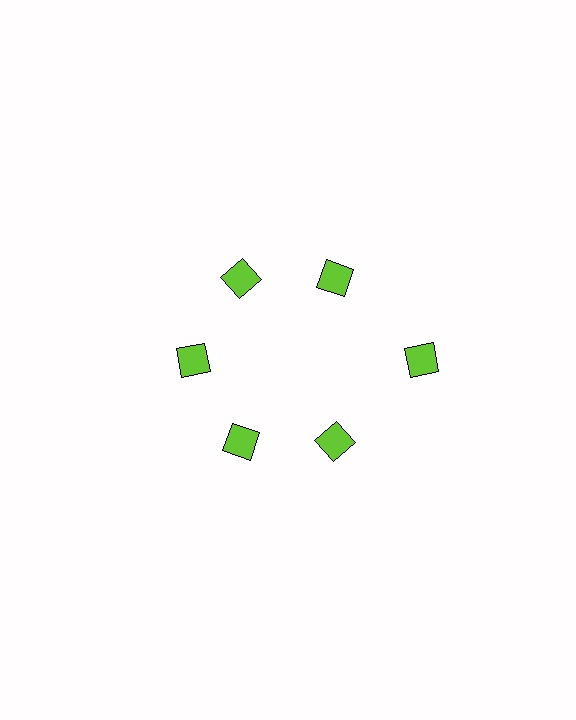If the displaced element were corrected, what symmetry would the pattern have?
It would have 6-fold rotational symmetry — the pattern would map onto itself every 60 degrees.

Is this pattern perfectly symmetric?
No. The 6 lime diamonds are arranged in a ring, but one element near the 3 o'clock position is pushed outward from the center, breaking the 6-fold rotational symmetry.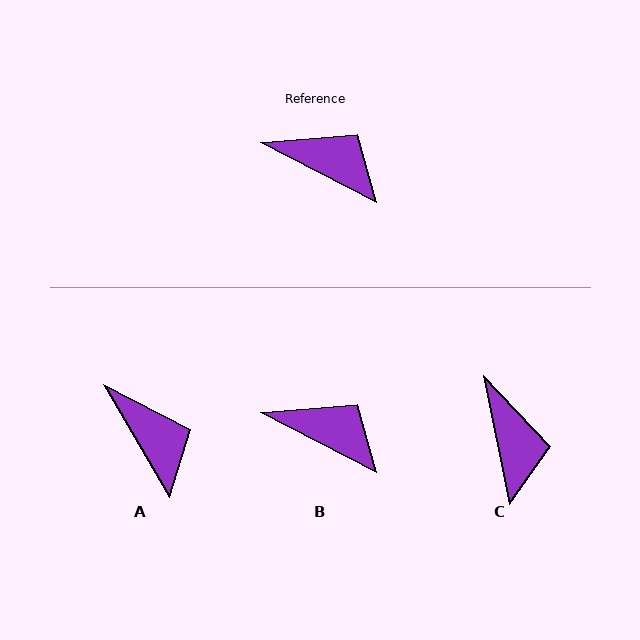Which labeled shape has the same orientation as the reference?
B.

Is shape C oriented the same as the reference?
No, it is off by about 51 degrees.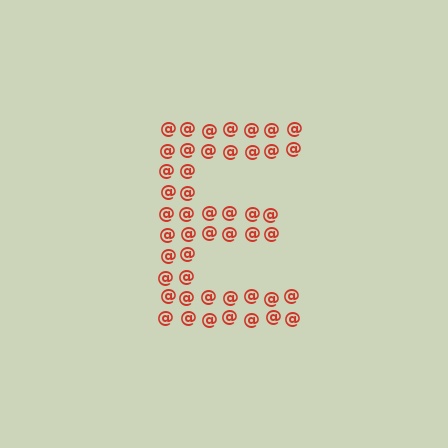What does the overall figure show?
The overall figure shows the letter E.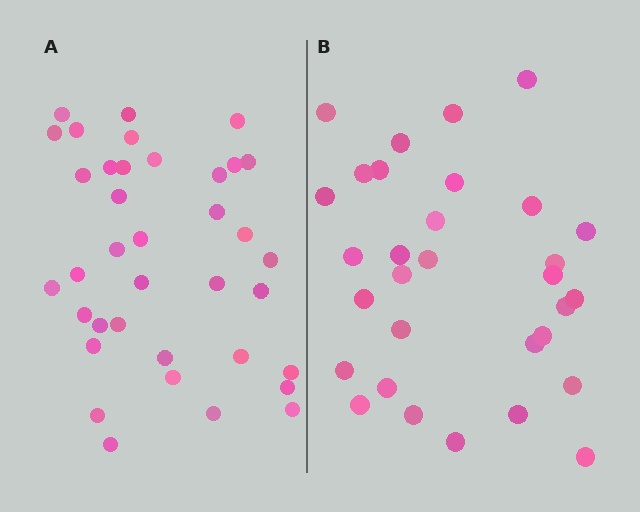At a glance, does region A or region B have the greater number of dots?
Region A (the left region) has more dots.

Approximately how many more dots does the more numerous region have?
Region A has about 6 more dots than region B.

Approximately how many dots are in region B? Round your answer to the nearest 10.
About 30 dots. (The exact count is 31, which rounds to 30.)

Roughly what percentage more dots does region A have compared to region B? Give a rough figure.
About 20% more.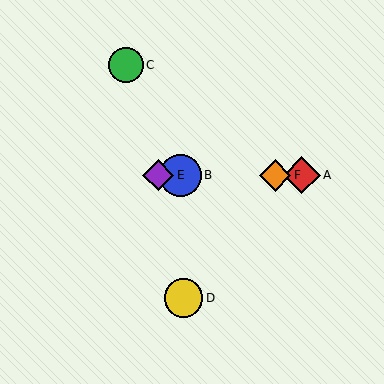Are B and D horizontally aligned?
No, B is at y≈175 and D is at y≈298.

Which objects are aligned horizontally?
Objects A, B, E, F are aligned horizontally.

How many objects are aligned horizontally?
4 objects (A, B, E, F) are aligned horizontally.